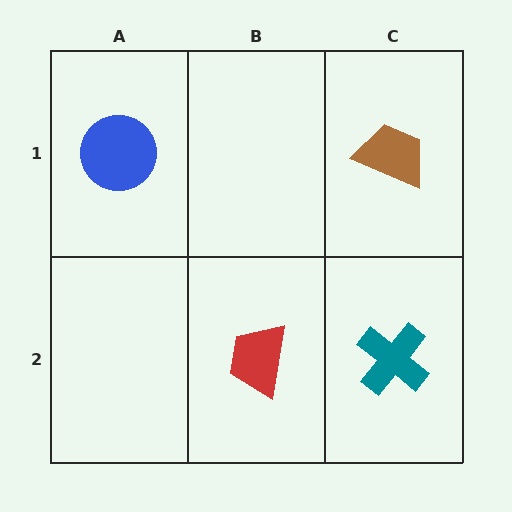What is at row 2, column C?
A teal cross.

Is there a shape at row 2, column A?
No, that cell is empty.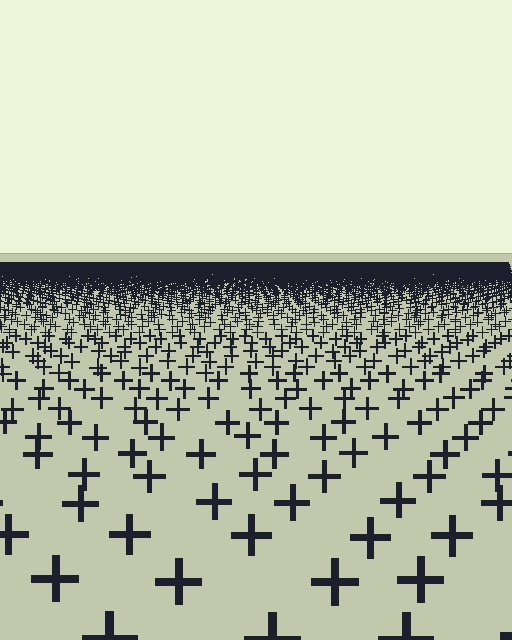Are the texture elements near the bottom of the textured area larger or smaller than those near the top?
Larger. Near the bottom, elements are closer to the viewer and appear at a bigger on-screen size.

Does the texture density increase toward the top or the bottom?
Density increases toward the top.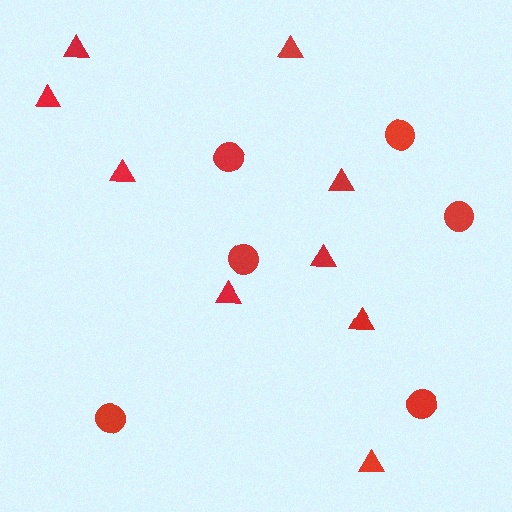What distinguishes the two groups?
There are 2 groups: one group of circles (6) and one group of triangles (9).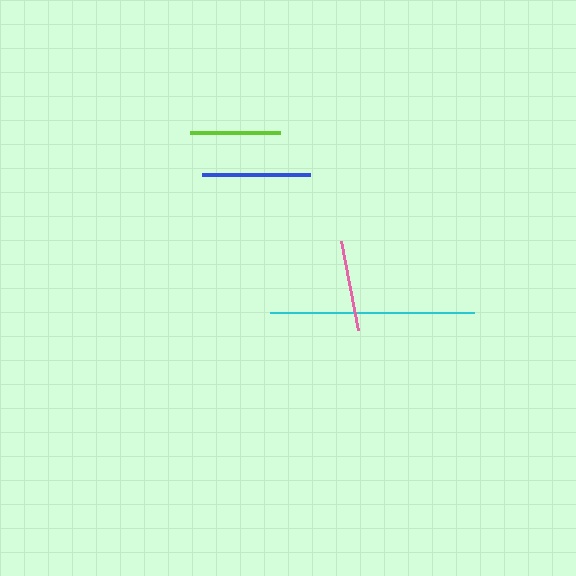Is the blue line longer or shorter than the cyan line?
The cyan line is longer than the blue line.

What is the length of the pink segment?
The pink segment is approximately 90 pixels long.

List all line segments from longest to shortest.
From longest to shortest: cyan, blue, pink, lime.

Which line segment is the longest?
The cyan line is the longest at approximately 204 pixels.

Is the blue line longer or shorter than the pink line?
The blue line is longer than the pink line.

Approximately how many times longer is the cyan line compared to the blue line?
The cyan line is approximately 1.9 times the length of the blue line.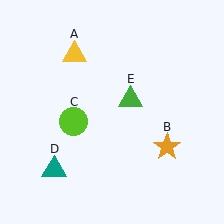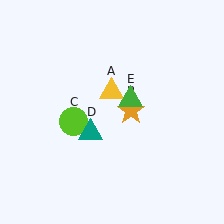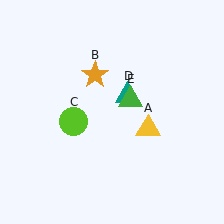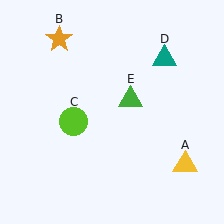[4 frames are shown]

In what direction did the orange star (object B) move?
The orange star (object B) moved up and to the left.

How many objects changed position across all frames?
3 objects changed position: yellow triangle (object A), orange star (object B), teal triangle (object D).